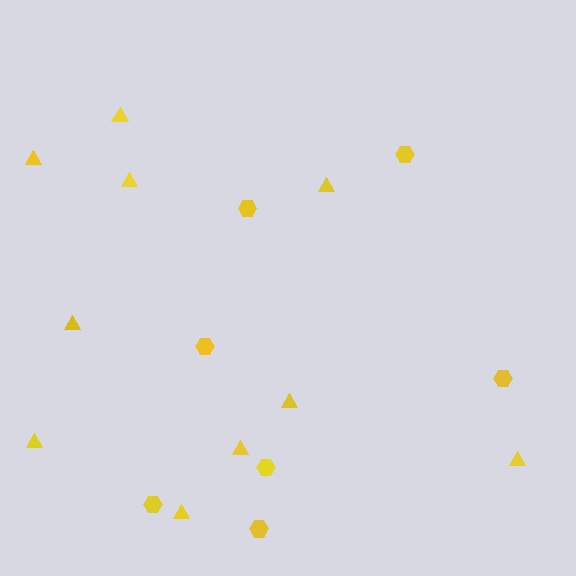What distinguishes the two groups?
There are 2 groups: one group of triangles (10) and one group of hexagons (7).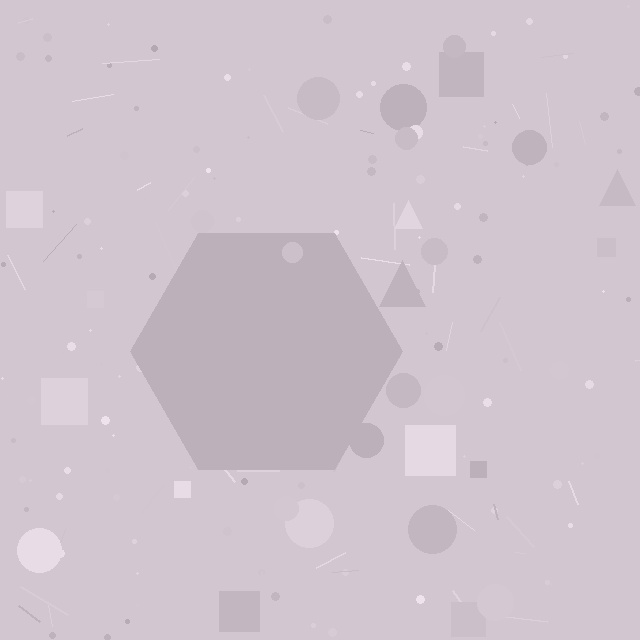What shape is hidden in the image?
A hexagon is hidden in the image.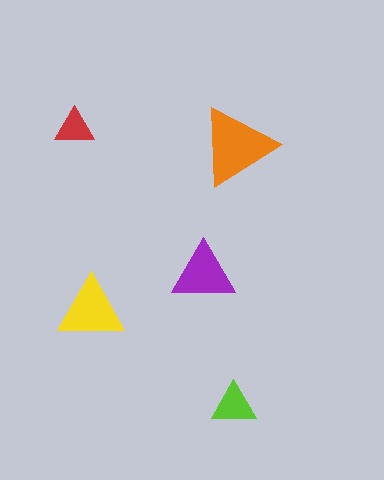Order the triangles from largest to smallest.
the orange one, the yellow one, the purple one, the lime one, the red one.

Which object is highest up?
The red triangle is topmost.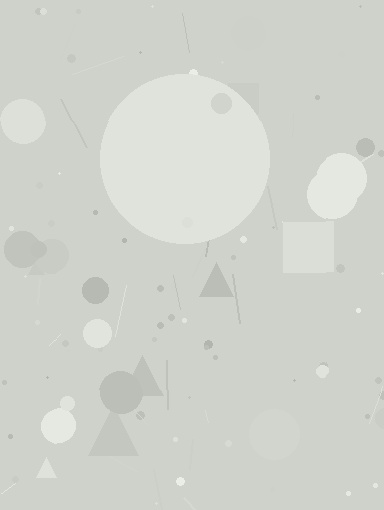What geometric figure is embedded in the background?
A circle is embedded in the background.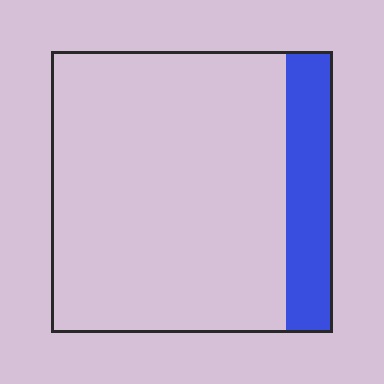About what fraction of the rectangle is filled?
About one sixth (1/6).